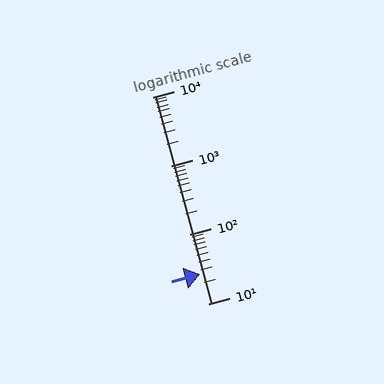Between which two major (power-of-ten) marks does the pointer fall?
The pointer is between 10 and 100.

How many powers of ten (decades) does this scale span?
The scale spans 3 decades, from 10 to 10000.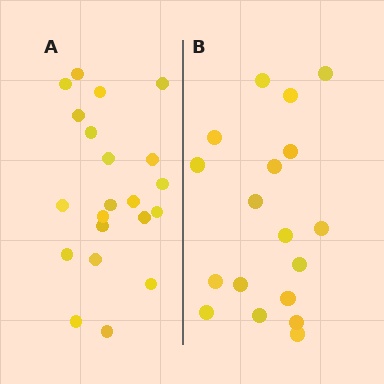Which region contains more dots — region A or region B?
Region A (the left region) has more dots.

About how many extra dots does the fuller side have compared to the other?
Region A has just a few more — roughly 2 or 3 more dots than region B.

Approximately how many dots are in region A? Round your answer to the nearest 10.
About 20 dots. (The exact count is 21, which rounds to 20.)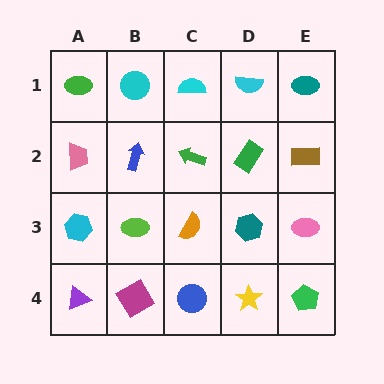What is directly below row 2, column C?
An orange semicircle.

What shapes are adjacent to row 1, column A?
A pink trapezoid (row 2, column A), a cyan circle (row 1, column B).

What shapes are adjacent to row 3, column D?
A green rectangle (row 2, column D), a yellow star (row 4, column D), an orange semicircle (row 3, column C), a pink ellipse (row 3, column E).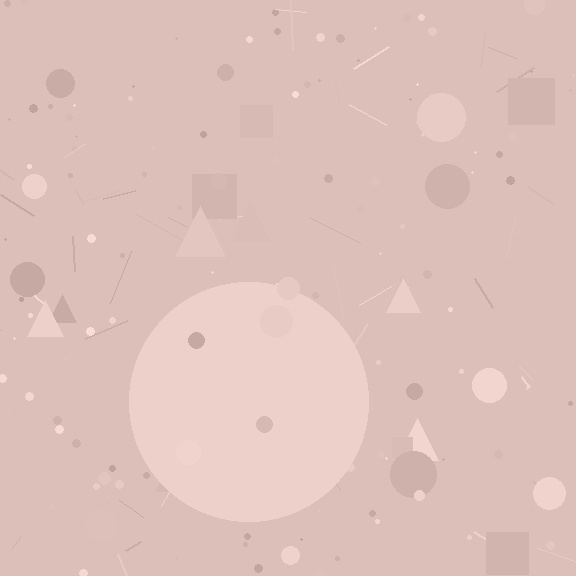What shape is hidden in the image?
A circle is hidden in the image.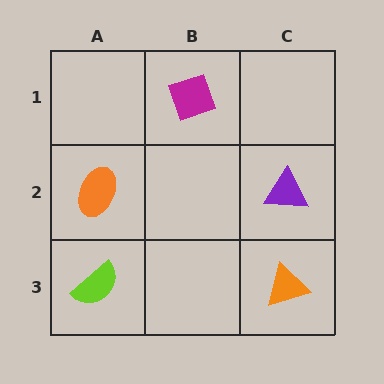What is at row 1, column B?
A magenta diamond.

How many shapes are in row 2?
2 shapes.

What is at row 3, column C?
An orange triangle.